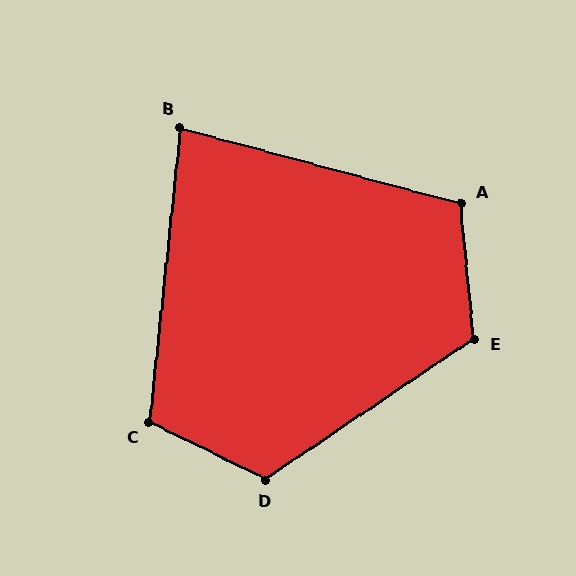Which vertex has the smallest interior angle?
B, at approximately 81 degrees.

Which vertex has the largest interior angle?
D, at approximately 120 degrees.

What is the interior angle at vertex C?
Approximately 110 degrees (obtuse).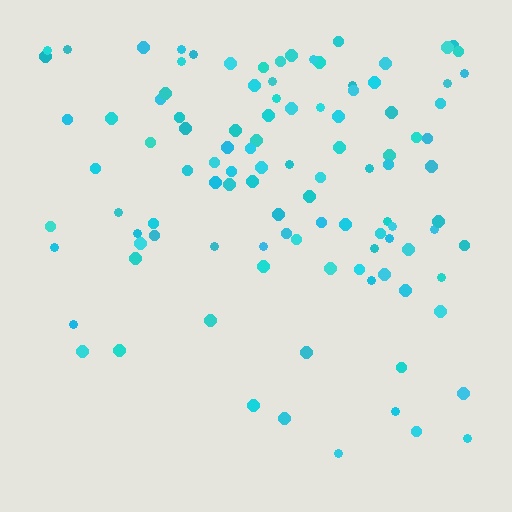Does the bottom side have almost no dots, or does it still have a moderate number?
Still a moderate number, just noticeably fewer than the top.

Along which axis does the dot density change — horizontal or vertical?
Vertical.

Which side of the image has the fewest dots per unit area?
The bottom.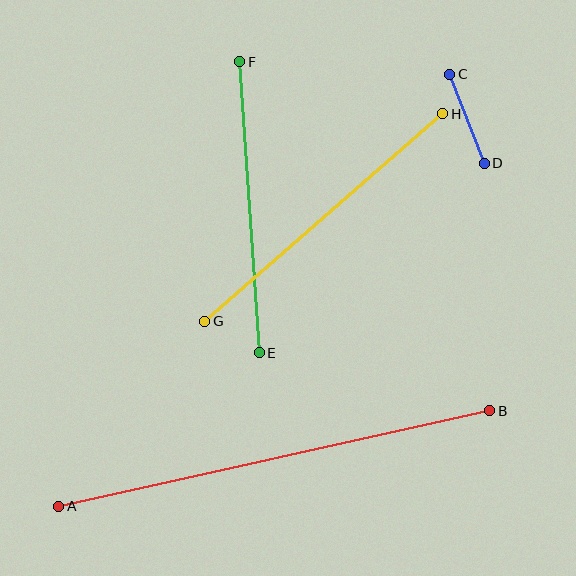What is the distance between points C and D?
The distance is approximately 95 pixels.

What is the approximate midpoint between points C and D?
The midpoint is at approximately (467, 119) pixels.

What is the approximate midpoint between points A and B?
The midpoint is at approximately (274, 459) pixels.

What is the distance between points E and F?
The distance is approximately 292 pixels.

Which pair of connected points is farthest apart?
Points A and B are farthest apart.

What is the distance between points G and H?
The distance is approximately 316 pixels.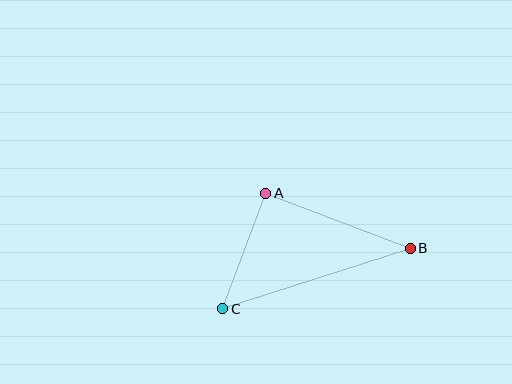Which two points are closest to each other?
Points A and C are closest to each other.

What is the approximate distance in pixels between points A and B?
The distance between A and B is approximately 155 pixels.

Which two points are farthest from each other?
Points B and C are farthest from each other.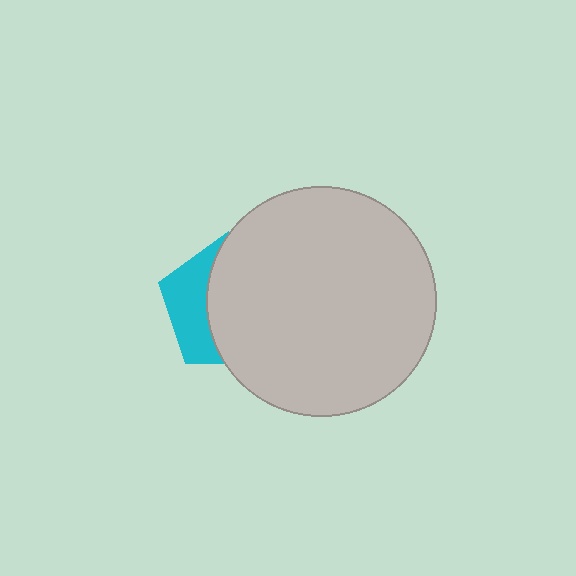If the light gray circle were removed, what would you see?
You would see the complete cyan pentagon.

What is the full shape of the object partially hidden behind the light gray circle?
The partially hidden object is a cyan pentagon.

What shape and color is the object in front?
The object in front is a light gray circle.